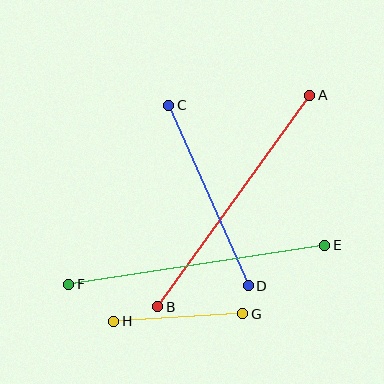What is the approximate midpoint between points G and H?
The midpoint is at approximately (178, 318) pixels.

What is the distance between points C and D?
The distance is approximately 197 pixels.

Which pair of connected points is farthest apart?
Points A and B are farthest apart.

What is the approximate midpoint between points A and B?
The midpoint is at approximately (234, 201) pixels.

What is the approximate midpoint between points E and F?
The midpoint is at approximately (197, 265) pixels.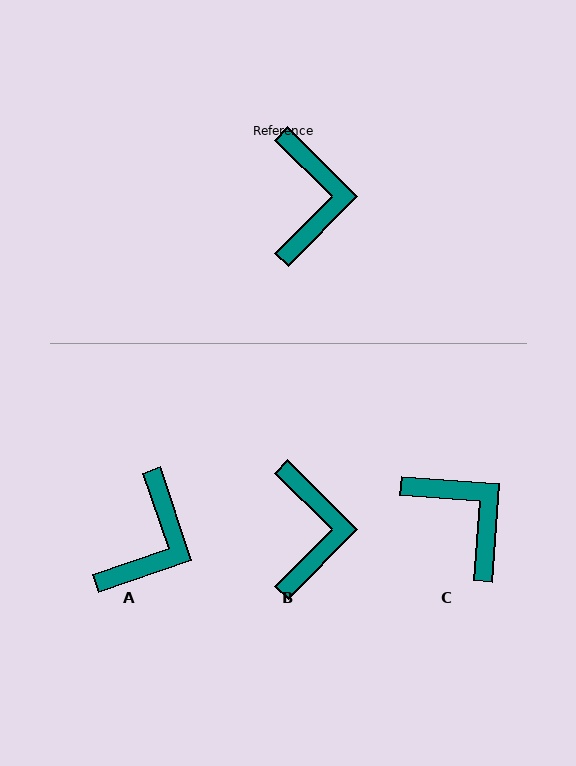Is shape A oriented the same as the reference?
No, it is off by about 26 degrees.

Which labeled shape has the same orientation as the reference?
B.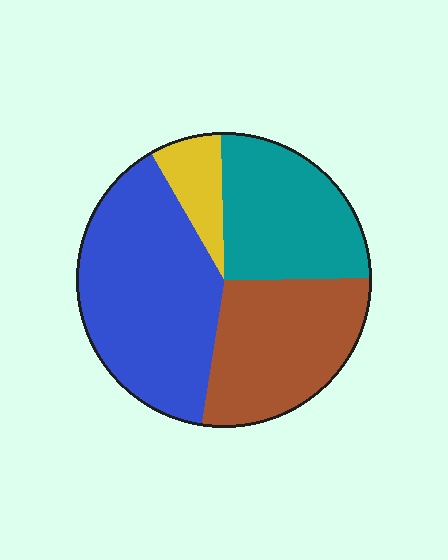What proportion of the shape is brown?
Brown covers roughly 30% of the shape.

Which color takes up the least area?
Yellow, at roughly 10%.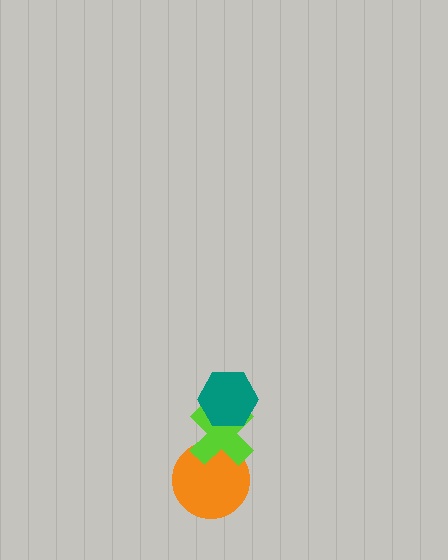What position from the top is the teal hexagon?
The teal hexagon is 1st from the top.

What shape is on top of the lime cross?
The teal hexagon is on top of the lime cross.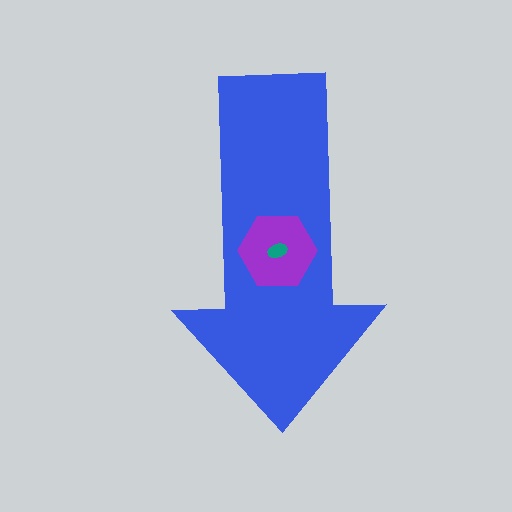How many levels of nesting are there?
3.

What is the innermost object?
The teal ellipse.